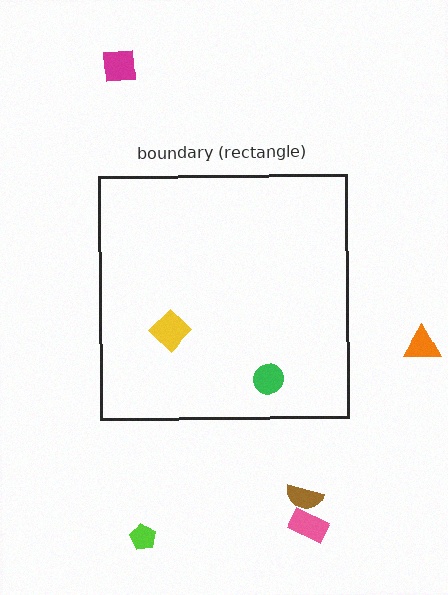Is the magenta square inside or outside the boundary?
Outside.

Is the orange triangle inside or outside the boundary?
Outside.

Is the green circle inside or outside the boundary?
Inside.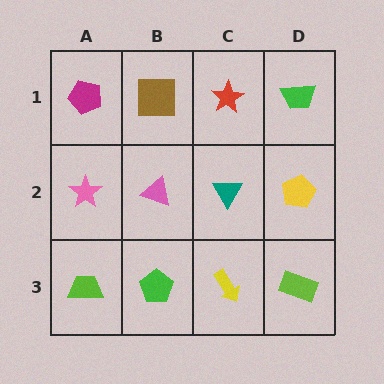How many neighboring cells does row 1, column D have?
2.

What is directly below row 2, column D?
A lime rectangle.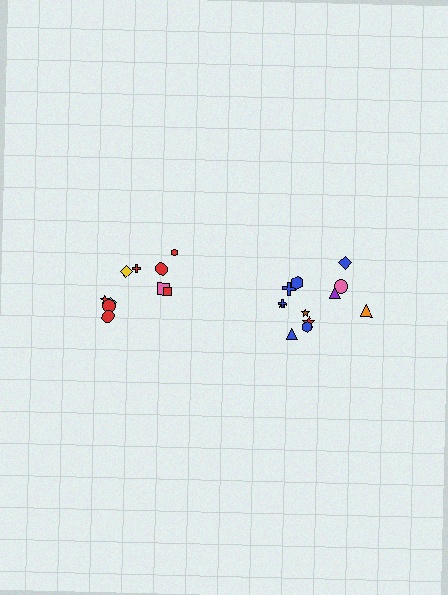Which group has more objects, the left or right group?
The right group.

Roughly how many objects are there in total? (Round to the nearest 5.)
Roughly 20 objects in total.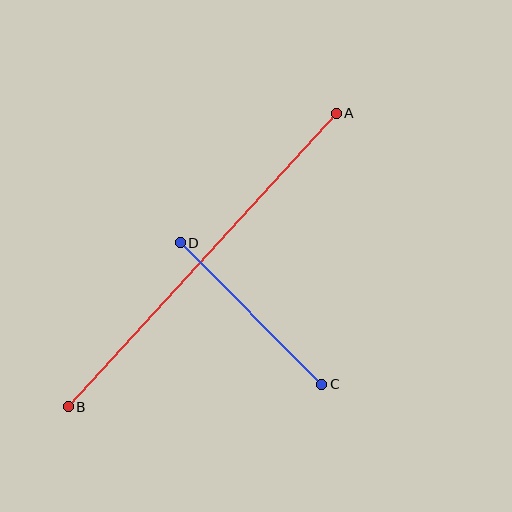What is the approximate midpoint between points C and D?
The midpoint is at approximately (251, 313) pixels.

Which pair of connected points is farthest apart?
Points A and B are farthest apart.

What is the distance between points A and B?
The distance is approximately 397 pixels.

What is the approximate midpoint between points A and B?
The midpoint is at approximately (202, 260) pixels.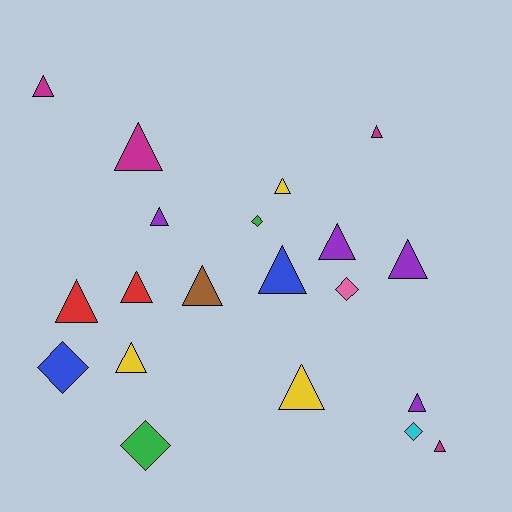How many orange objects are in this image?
There are no orange objects.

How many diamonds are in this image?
There are 5 diamonds.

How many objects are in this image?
There are 20 objects.